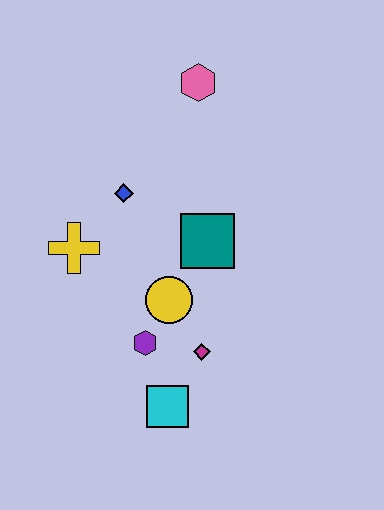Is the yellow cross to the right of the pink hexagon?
No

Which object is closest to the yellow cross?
The blue diamond is closest to the yellow cross.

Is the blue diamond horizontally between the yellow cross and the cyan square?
Yes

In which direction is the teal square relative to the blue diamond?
The teal square is to the right of the blue diamond.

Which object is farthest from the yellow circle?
The pink hexagon is farthest from the yellow circle.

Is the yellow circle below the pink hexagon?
Yes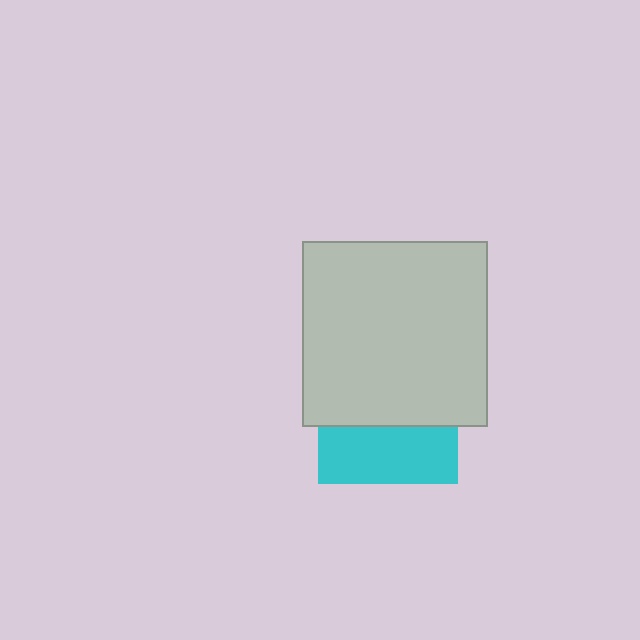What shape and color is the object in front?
The object in front is a light gray square.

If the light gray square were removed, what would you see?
You would see the complete cyan square.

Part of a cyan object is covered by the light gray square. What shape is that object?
It is a square.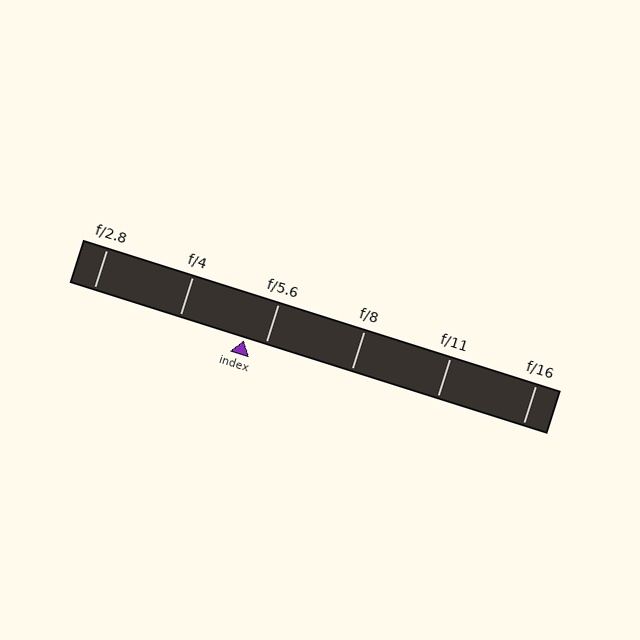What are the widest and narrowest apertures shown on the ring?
The widest aperture shown is f/2.8 and the narrowest is f/16.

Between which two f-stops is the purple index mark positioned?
The index mark is between f/4 and f/5.6.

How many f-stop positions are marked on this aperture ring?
There are 6 f-stop positions marked.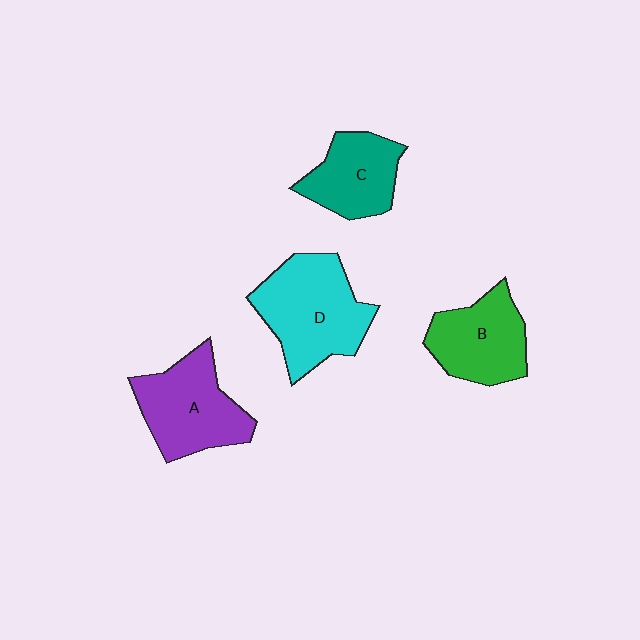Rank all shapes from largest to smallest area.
From largest to smallest: D (cyan), A (purple), B (green), C (teal).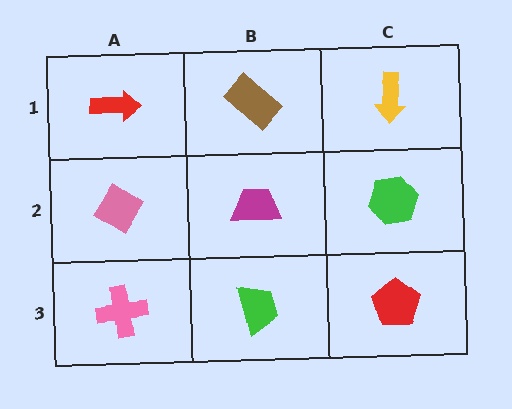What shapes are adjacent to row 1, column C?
A green hexagon (row 2, column C), a brown rectangle (row 1, column B).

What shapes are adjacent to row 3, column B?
A magenta trapezoid (row 2, column B), a pink cross (row 3, column A), a red pentagon (row 3, column C).